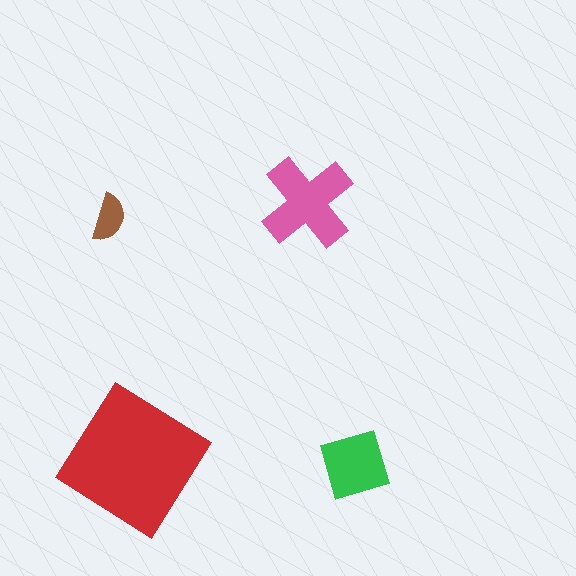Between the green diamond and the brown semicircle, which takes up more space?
The green diamond.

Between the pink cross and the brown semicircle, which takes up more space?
The pink cross.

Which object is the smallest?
The brown semicircle.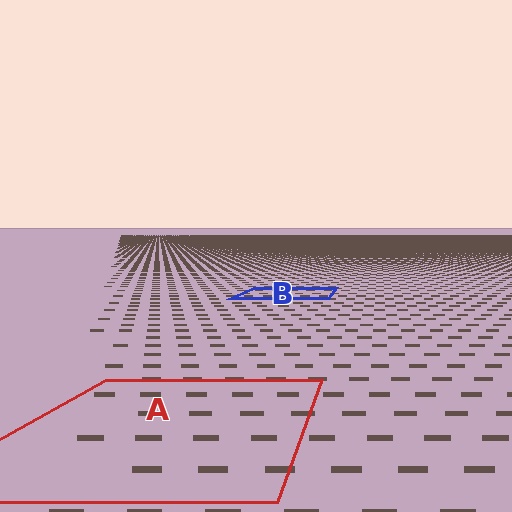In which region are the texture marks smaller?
The texture marks are smaller in region B, because it is farther away.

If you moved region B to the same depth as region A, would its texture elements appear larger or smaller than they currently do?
They would appear larger. At a closer depth, the same texture elements are projected at a bigger on-screen size.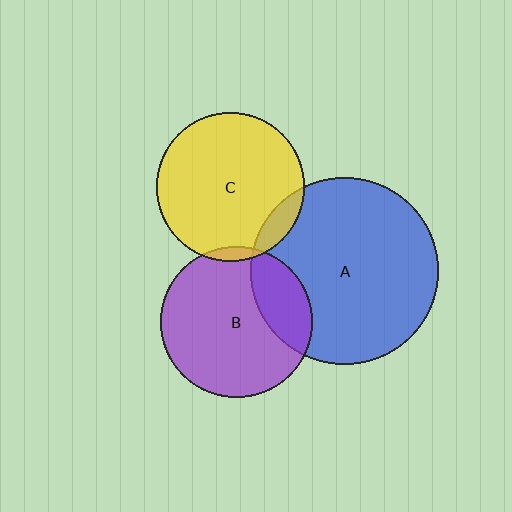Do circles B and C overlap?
Yes.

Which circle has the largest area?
Circle A (blue).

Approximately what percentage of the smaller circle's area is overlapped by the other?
Approximately 5%.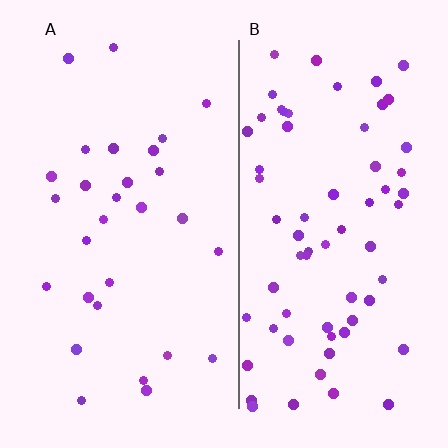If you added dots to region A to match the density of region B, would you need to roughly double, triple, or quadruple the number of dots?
Approximately double.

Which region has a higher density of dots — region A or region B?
B (the right).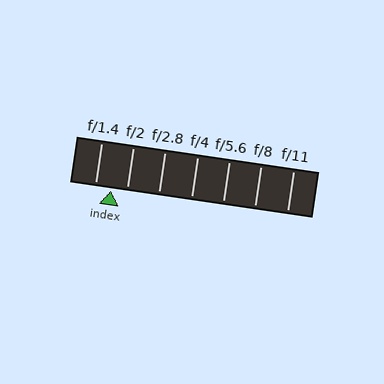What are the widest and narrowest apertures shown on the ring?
The widest aperture shown is f/1.4 and the narrowest is f/11.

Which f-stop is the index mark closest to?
The index mark is closest to f/2.